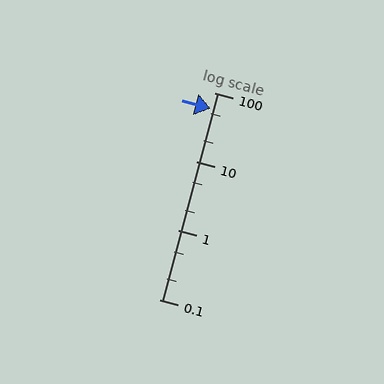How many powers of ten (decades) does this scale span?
The scale spans 3 decades, from 0.1 to 100.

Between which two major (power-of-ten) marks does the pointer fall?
The pointer is between 10 and 100.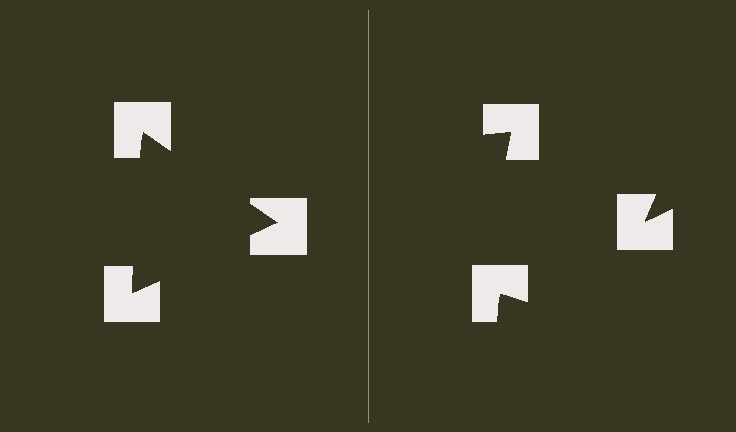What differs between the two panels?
The notched squares are positioned identically on both sides; only the wedge orientations differ. On the left they align to a triangle; on the right they are misaligned.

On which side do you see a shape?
An illusory triangle appears on the left side. On the right side the wedge cuts are rotated, so no coherent shape forms.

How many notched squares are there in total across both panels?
6 — 3 on each side.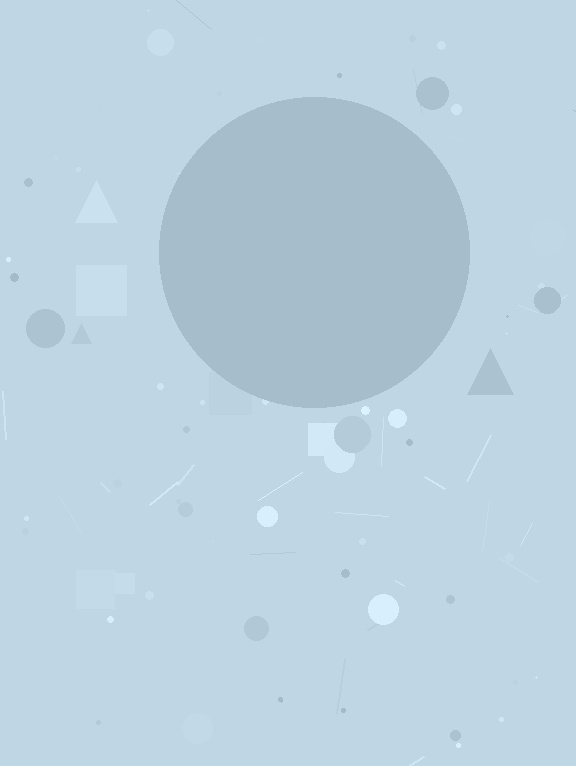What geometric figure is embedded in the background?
A circle is embedded in the background.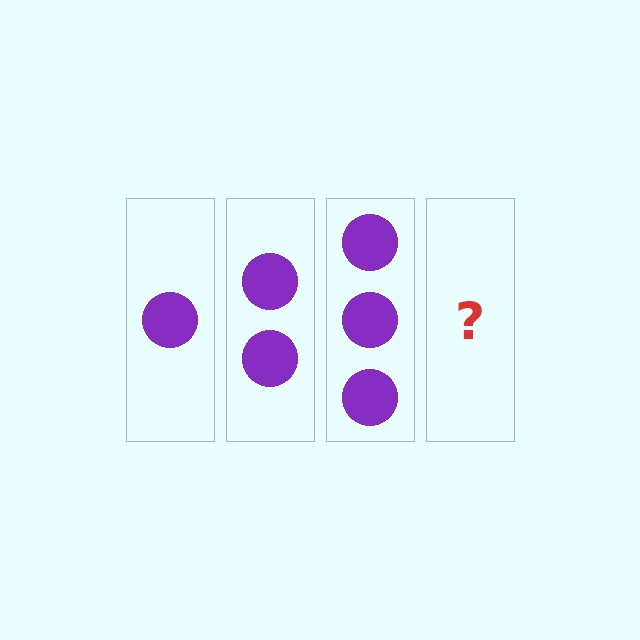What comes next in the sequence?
The next element should be 4 circles.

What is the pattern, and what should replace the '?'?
The pattern is that each step adds one more circle. The '?' should be 4 circles.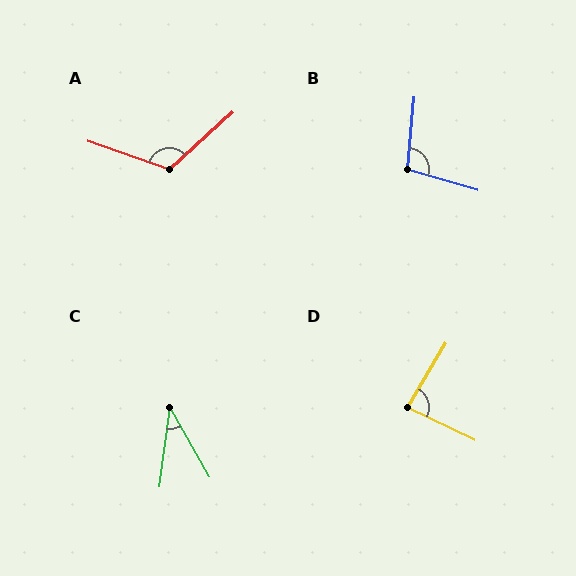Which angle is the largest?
A, at approximately 118 degrees.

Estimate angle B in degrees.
Approximately 101 degrees.